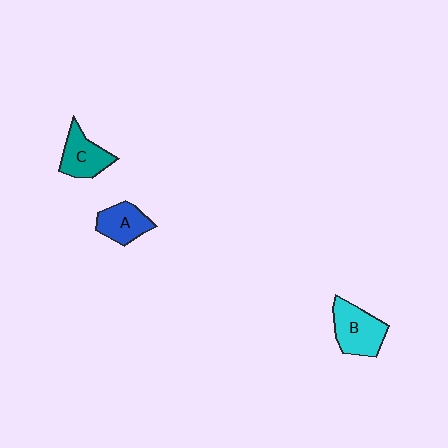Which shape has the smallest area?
Shape A (blue).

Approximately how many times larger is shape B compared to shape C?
Approximately 1.2 times.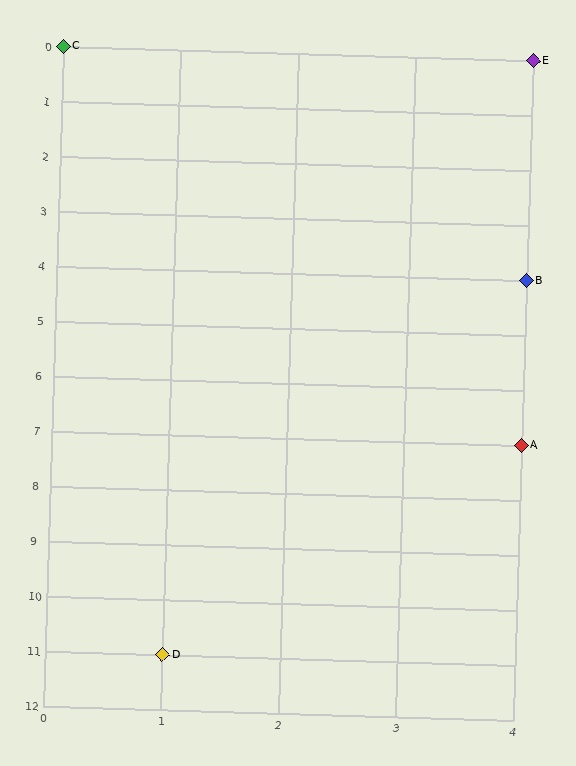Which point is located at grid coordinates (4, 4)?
Point B is at (4, 4).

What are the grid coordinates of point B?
Point B is at grid coordinates (4, 4).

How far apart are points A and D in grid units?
Points A and D are 3 columns and 4 rows apart (about 5.0 grid units diagonally).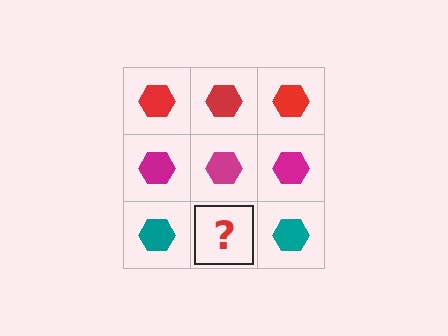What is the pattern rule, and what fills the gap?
The rule is that each row has a consistent color. The gap should be filled with a teal hexagon.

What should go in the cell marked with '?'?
The missing cell should contain a teal hexagon.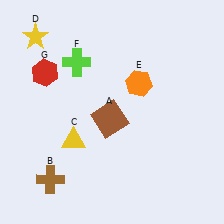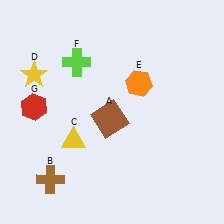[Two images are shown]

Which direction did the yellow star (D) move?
The yellow star (D) moved down.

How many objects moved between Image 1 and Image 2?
2 objects moved between the two images.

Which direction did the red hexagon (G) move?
The red hexagon (G) moved down.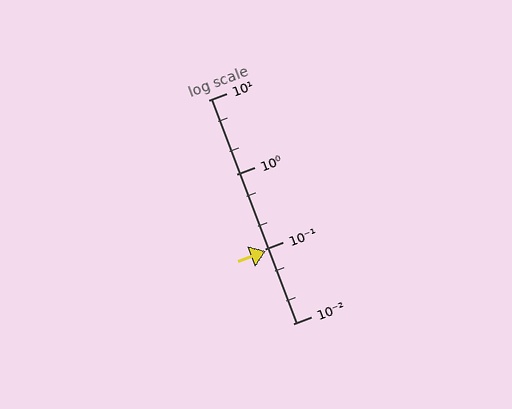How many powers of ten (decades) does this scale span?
The scale spans 3 decades, from 0.01 to 10.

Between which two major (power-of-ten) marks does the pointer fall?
The pointer is between 0.01 and 0.1.